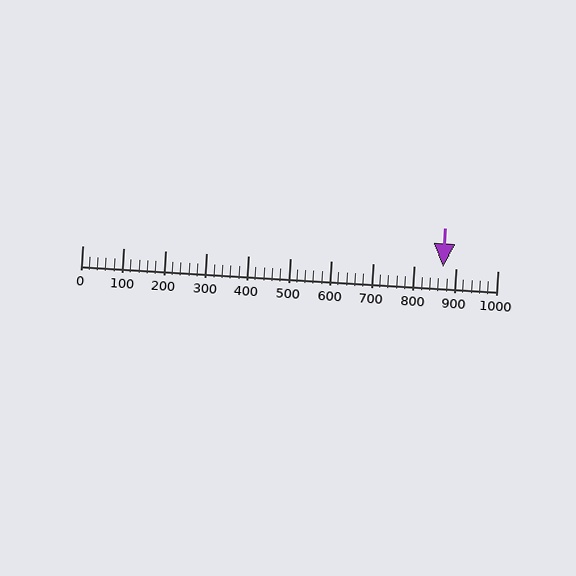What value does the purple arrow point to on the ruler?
The purple arrow points to approximately 870.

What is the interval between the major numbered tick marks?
The major tick marks are spaced 100 units apart.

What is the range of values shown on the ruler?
The ruler shows values from 0 to 1000.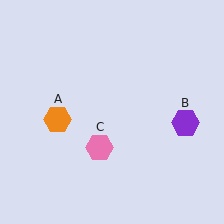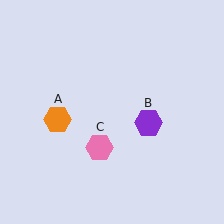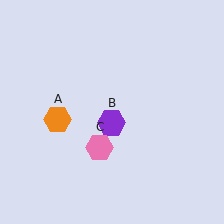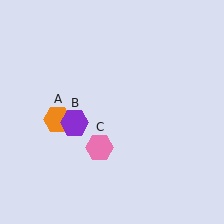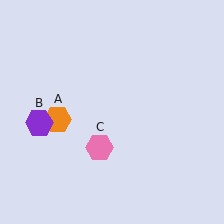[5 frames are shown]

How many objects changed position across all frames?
1 object changed position: purple hexagon (object B).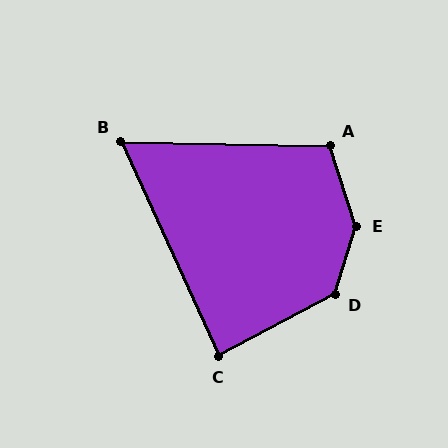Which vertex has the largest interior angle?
E, at approximately 146 degrees.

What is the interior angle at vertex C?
Approximately 87 degrees (approximately right).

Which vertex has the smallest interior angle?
B, at approximately 64 degrees.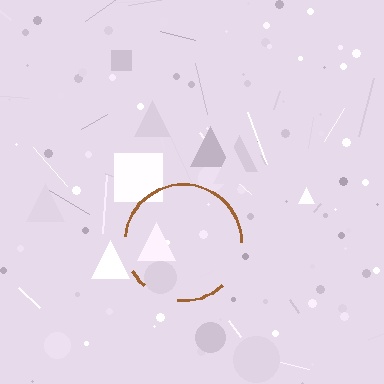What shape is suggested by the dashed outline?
The dashed outline suggests a circle.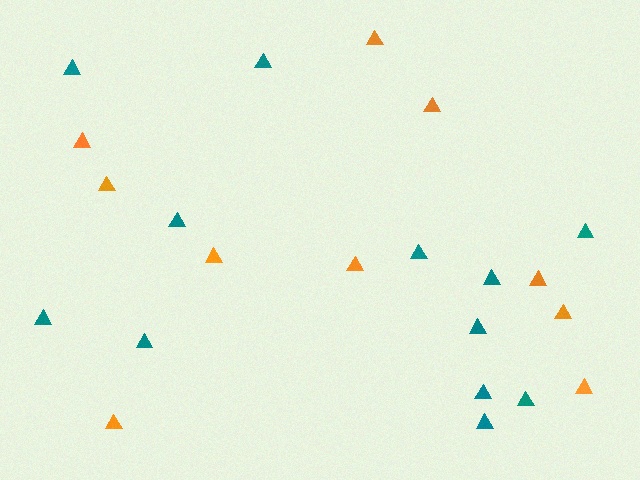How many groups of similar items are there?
There are 2 groups: one group of teal triangles (12) and one group of orange triangles (10).